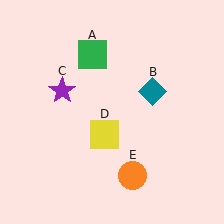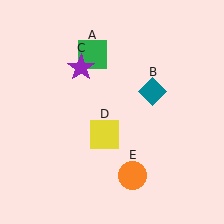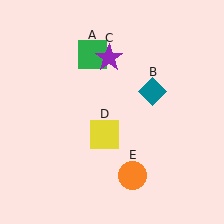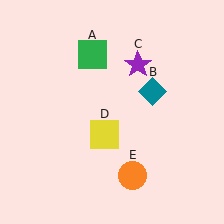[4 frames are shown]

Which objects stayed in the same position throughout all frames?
Green square (object A) and teal diamond (object B) and yellow square (object D) and orange circle (object E) remained stationary.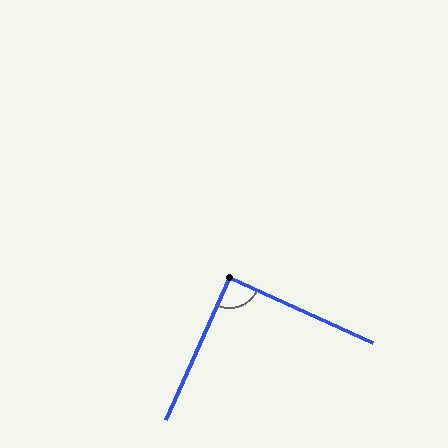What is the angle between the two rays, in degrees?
Approximately 90 degrees.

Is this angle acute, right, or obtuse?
It is approximately a right angle.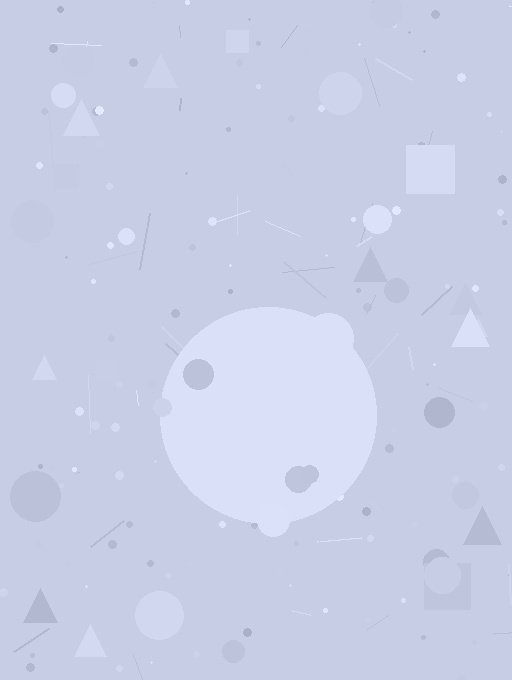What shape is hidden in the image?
A circle is hidden in the image.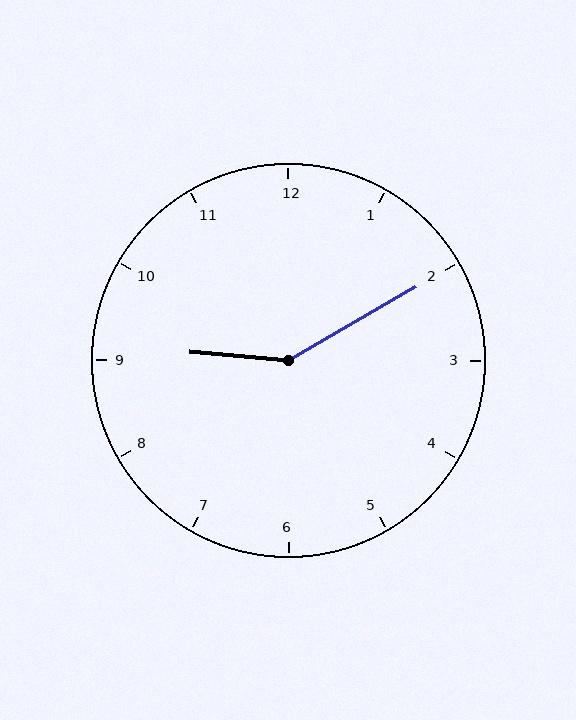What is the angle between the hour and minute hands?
Approximately 145 degrees.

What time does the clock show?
9:10.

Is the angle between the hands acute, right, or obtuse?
It is obtuse.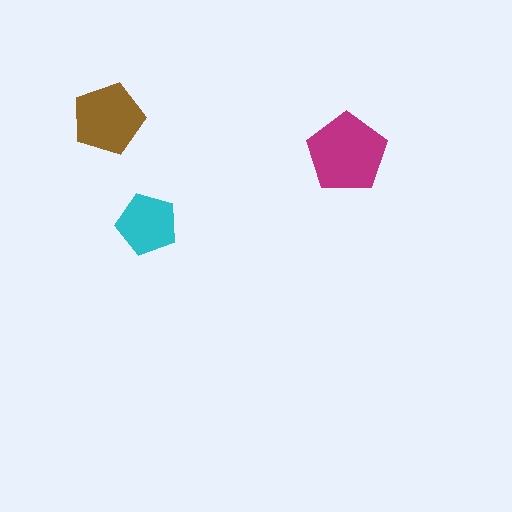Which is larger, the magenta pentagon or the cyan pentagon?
The magenta one.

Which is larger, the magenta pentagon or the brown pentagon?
The magenta one.